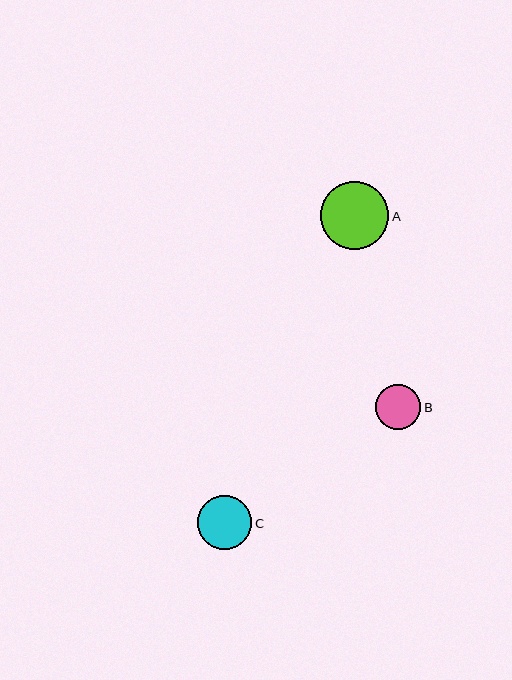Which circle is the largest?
Circle A is the largest with a size of approximately 68 pixels.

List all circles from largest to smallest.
From largest to smallest: A, C, B.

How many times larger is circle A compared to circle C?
Circle A is approximately 1.3 times the size of circle C.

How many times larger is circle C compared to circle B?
Circle C is approximately 1.2 times the size of circle B.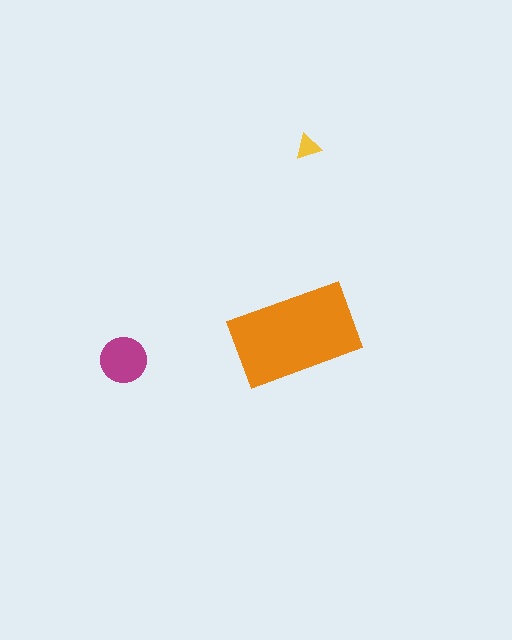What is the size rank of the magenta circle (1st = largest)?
2nd.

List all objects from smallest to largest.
The yellow triangle, the magenta circle, the orange rectangle.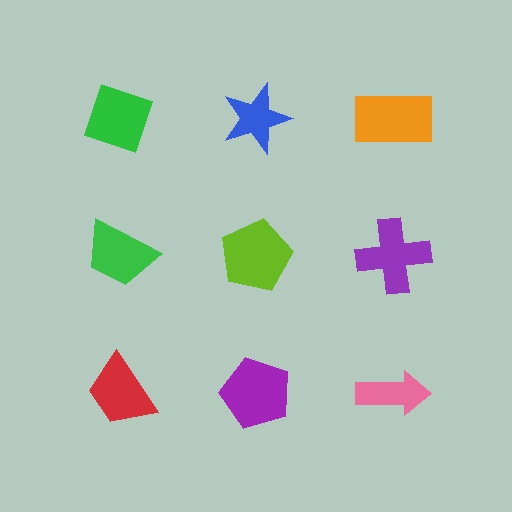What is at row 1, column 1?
A green diamond.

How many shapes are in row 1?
3 shapes.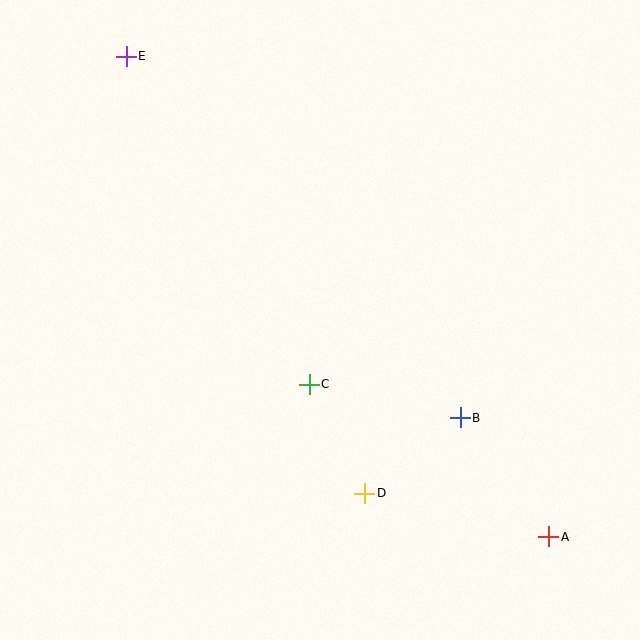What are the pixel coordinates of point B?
Point B is at (460, 418).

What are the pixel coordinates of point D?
Point D is at (365, 493).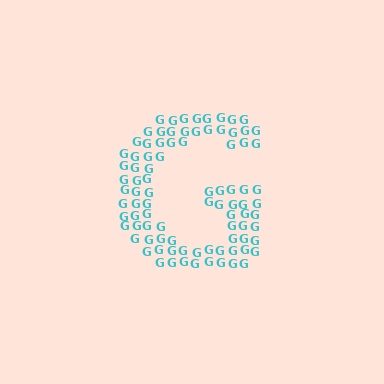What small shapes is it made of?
It is made of small letter G's.